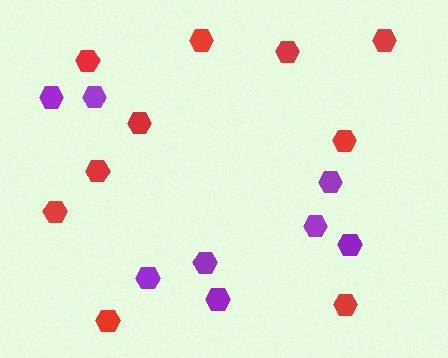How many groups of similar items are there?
There are 2 groups: one group of purple hexagons (8) and one group of red hexagons (10).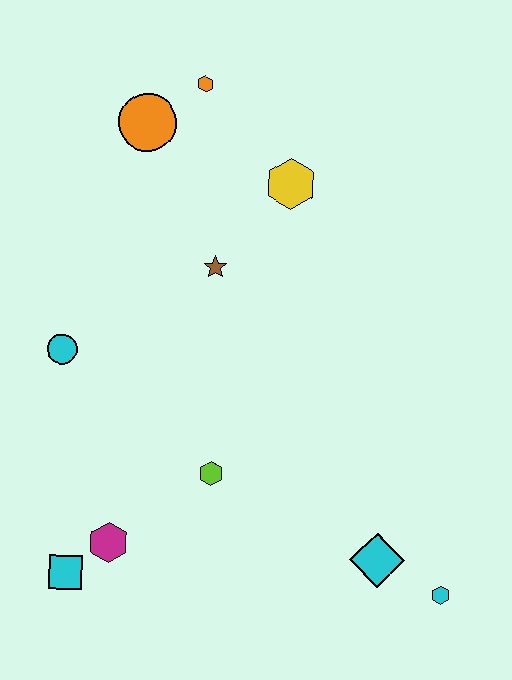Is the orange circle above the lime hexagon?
Yes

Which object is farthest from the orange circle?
The cyan hexagon is farthest from the orange circle.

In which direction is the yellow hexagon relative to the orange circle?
The yellow hexagon is to the right of the orange circle.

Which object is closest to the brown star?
The yellow hexagon is closest to the brown star.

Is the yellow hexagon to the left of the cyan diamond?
Yes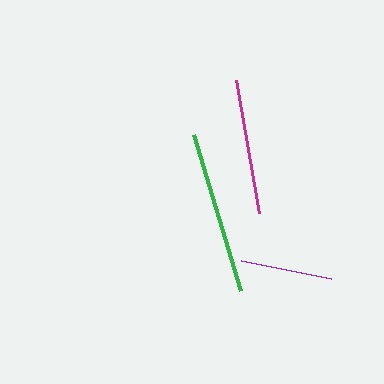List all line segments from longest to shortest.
From longest to shortest: green, magenta, purple.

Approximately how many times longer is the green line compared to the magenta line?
The green line is approximately 1.2 times the length of the magenta line.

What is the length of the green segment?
The green segment is approximately 163 pixels long.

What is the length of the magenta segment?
The magenta segment is approximately 136 pixels long.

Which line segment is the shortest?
The purple line is the shortest at approximately 91 pixels.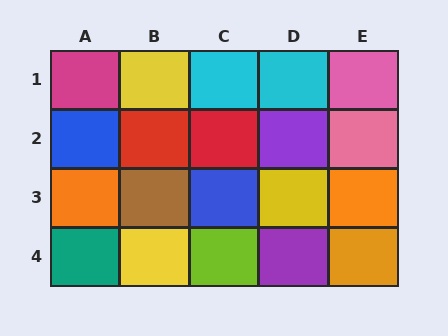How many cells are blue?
2 cells are blue.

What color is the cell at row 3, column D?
Yellow.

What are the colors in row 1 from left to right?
Magenta, yellow, cyan, cyan, pink.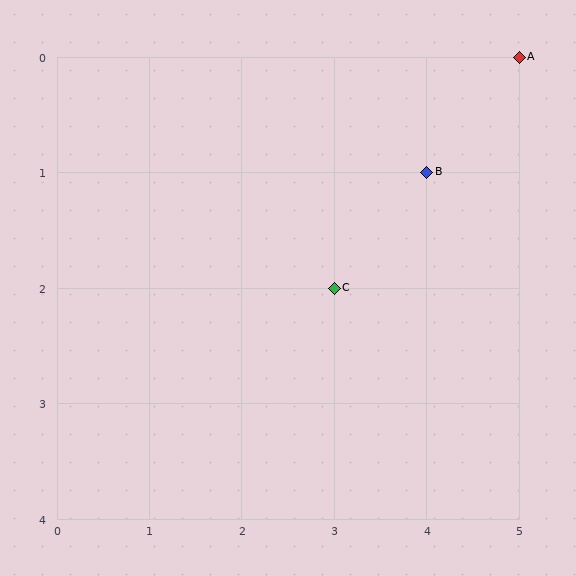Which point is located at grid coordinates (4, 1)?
Point B is at (4, 1).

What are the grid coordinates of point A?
Point A is at grid coordinates (5, 0).